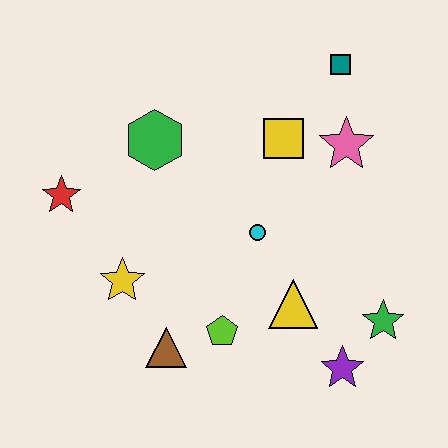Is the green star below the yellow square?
Yes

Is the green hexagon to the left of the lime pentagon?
Yes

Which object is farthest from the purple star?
The red star is farthest from the purple star.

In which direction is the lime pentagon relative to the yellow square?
The lime pentagon is below the yellow square.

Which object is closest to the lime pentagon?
The brown triangle is closest to the lime pentagon.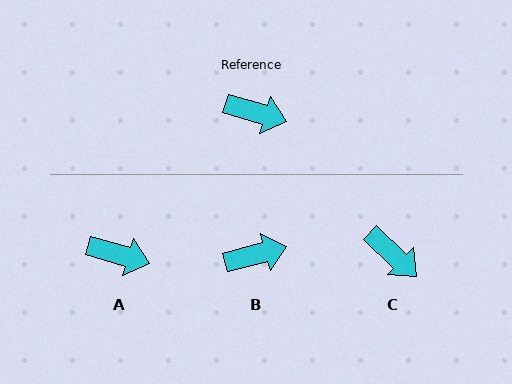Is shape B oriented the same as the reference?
No, it is off by about 31 degrees.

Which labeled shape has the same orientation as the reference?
A.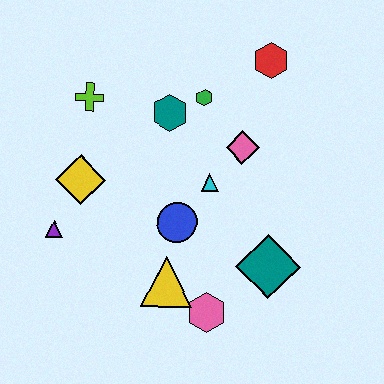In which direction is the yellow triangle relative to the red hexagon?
The yellow triangle is below the red hexagon.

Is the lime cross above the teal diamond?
Yes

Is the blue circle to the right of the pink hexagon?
No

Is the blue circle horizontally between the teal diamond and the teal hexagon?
Yes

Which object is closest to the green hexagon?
The teal hexagon is closest to the green hexagon.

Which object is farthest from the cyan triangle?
The purple triangle is farthest from the cyan triangle.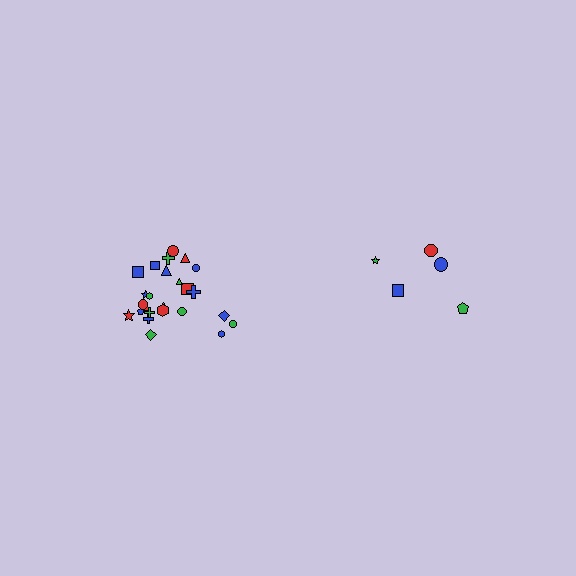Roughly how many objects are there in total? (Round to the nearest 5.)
Roughly 30 objects in total.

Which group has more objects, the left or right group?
The left group.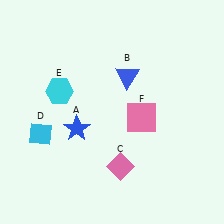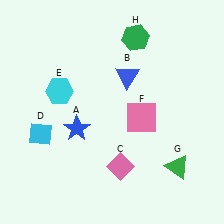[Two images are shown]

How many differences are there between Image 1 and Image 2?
There are 2 differences between the two images.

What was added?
A green triangle (G), a green hexagon (H) were added in Image 2.